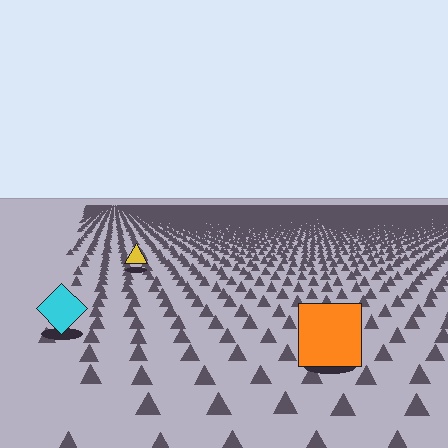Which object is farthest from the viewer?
The yellow triangle is farthest from the viewer. It appears smaller and the ground texture around it is denser.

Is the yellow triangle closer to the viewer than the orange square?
No. The orange square is closer — you can tell from the texture gradient: the ground texture is coarser near it.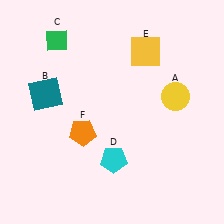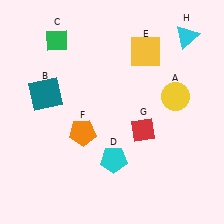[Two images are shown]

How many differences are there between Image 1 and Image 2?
There are 2 differences between the two images.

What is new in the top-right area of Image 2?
A cyan triangle (H) was added in the top-right area of Image 2.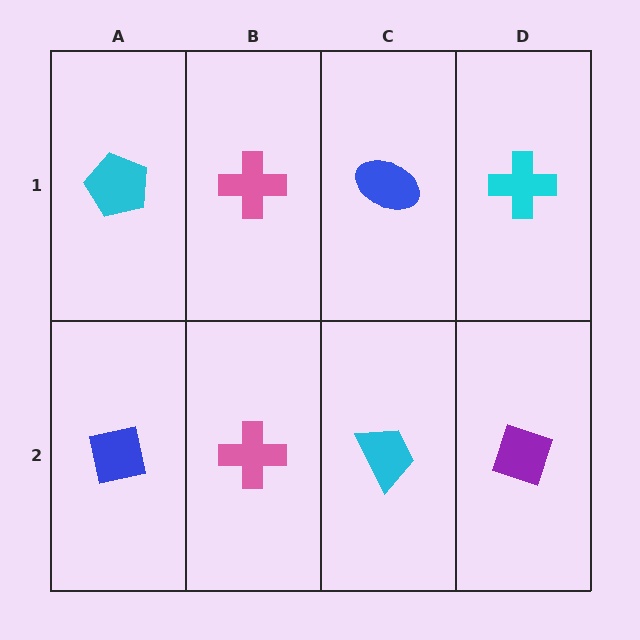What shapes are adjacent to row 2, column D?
A cyan cross (row 1, column D), a cyan trapezoid (row 2, column C).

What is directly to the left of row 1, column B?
A cyan pentagon.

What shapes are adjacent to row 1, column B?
A pink cross (row 2, column B), a cyan pentagon (row 1, column A), a blue ellipse (row 1, column C).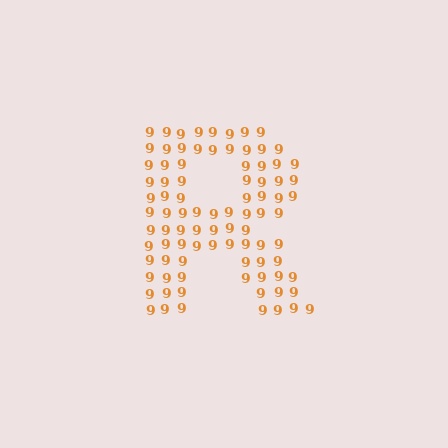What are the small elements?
The small elements are digit 9's.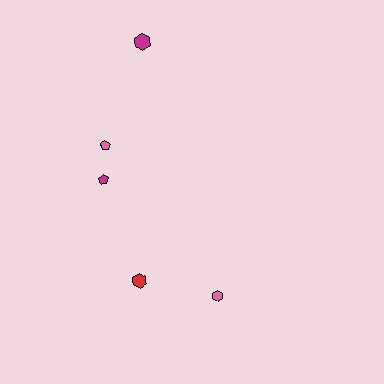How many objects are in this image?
There are 5 objects.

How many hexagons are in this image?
There are 3 hexagons.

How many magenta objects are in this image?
There are 2 magenta objects.